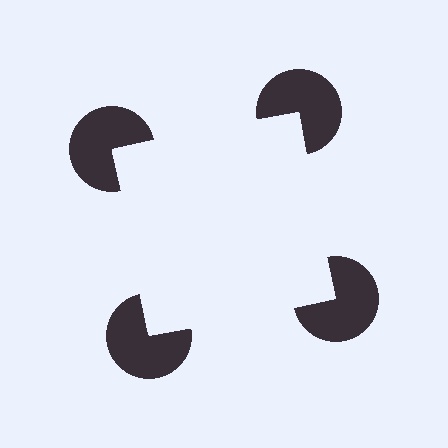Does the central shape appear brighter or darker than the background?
It typically appears slightly brighter than the background, even though no actual brightness change is drawn.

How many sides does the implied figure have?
4 sides.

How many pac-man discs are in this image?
There are 4 — one at each vertex of the illusory square.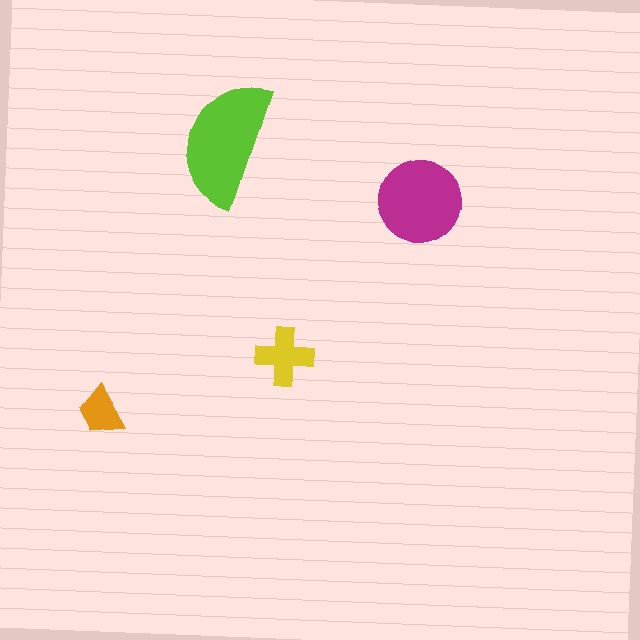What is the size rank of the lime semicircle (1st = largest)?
1st.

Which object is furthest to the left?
The orange trapezoid is leftmost.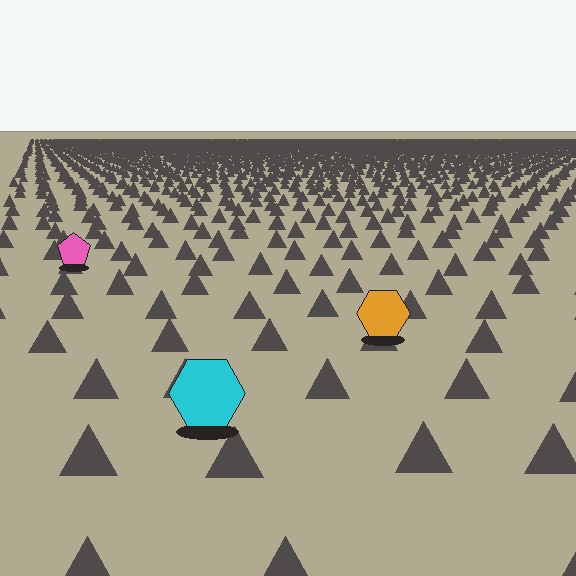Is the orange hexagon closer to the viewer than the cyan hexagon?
No. The cyan hexagon is closer — you can tell from the texture gradient: the ground texture is coarser near it.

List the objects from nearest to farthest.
From nearest to farthest: the cyan hexagon, the orange hexagon, the pink pentagon.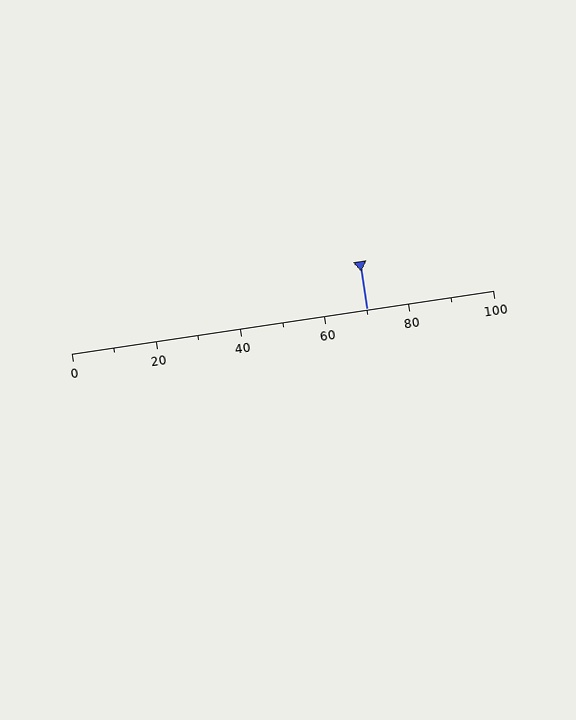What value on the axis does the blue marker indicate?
The marker indicates approximately 70.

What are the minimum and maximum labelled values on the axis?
The axis runs from 0 to 100.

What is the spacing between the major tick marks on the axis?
The major ticks are spaced 20 apart.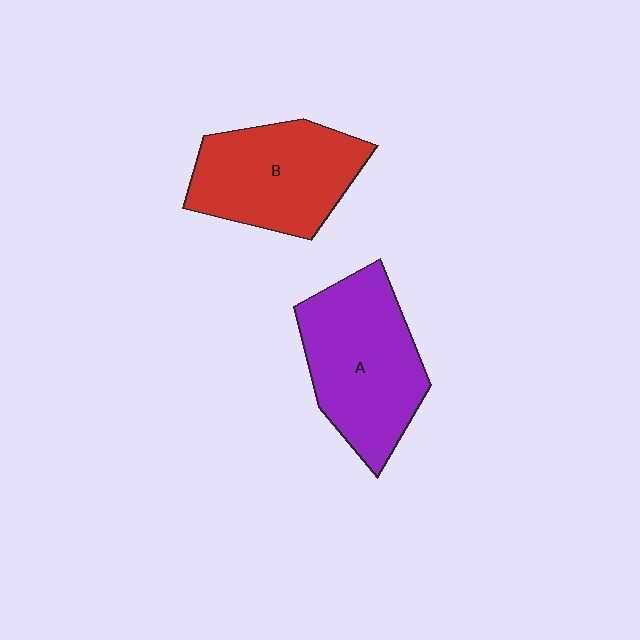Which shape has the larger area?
Shape A (purple).